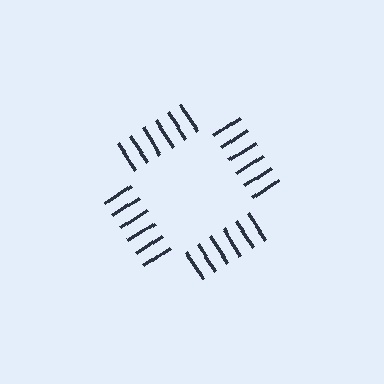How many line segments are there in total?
24 — 6 along each of the 4 edges.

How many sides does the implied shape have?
4 sides — the line-ends trace a square.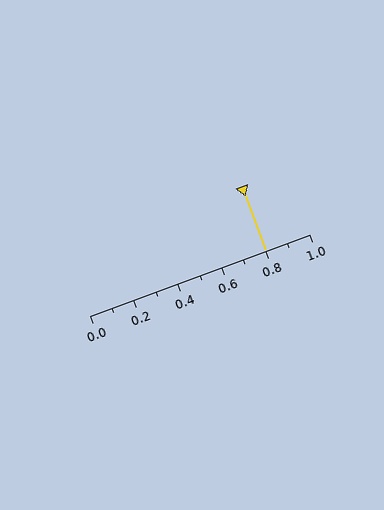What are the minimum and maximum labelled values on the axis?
The axis runs from 0.0 to 1.0.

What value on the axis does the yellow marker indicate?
The marker indicates approximately 0.8.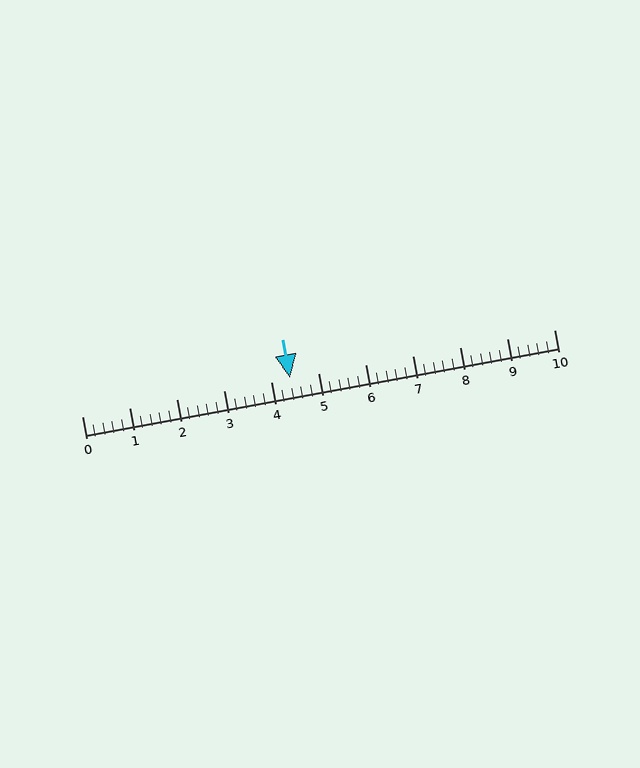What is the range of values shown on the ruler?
The ruler shows values from 0 to 10.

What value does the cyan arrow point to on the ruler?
The cyan arrow points to approximately 4.4.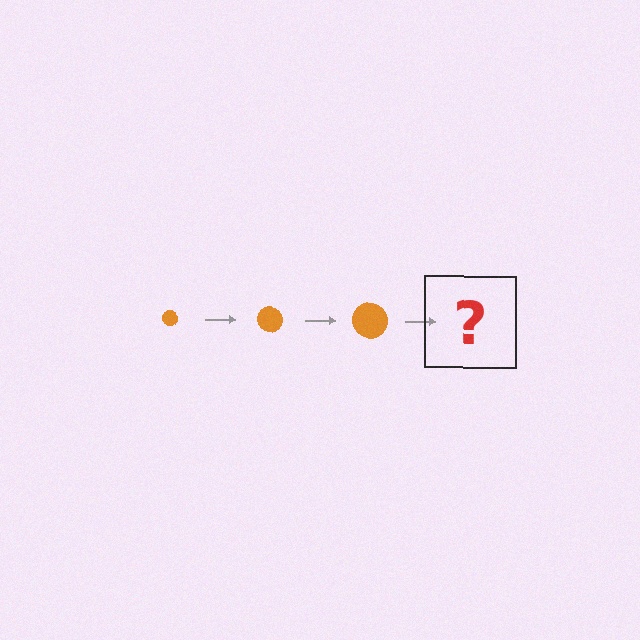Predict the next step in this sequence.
The next step is an orange circle, larger than the previous one.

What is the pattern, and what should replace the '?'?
The pattern is that the circle gets progressively larger each step. The '?' should be an orange circle, larger than the previous one.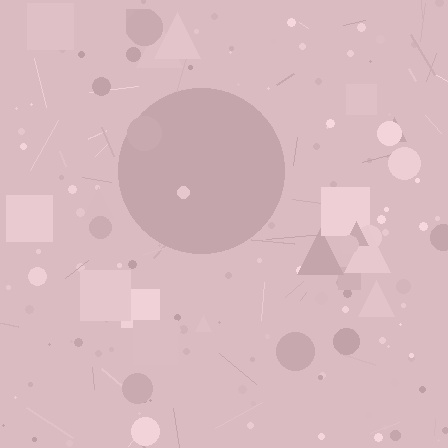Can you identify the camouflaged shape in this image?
The camouflaged shape is a circle.